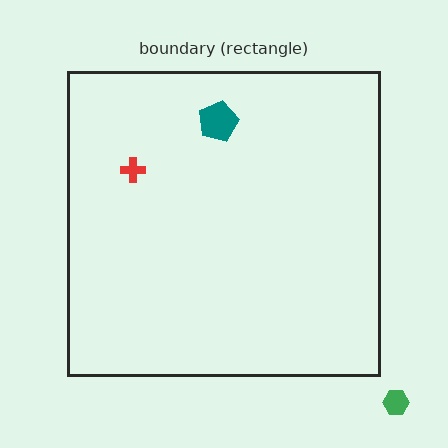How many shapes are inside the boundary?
2 inside, 1 outside.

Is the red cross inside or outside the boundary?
Inside.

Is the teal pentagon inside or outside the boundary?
Inside.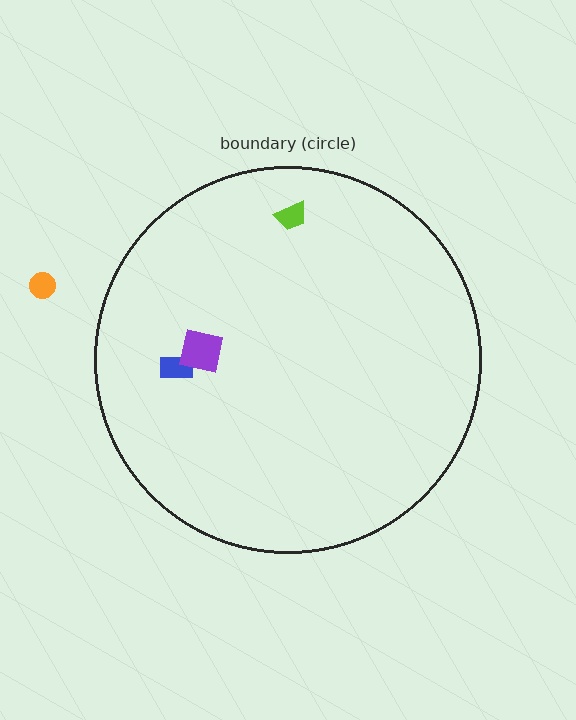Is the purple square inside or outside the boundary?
Inside.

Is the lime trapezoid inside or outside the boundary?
Inside.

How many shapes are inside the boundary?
3 inside, 1 outside.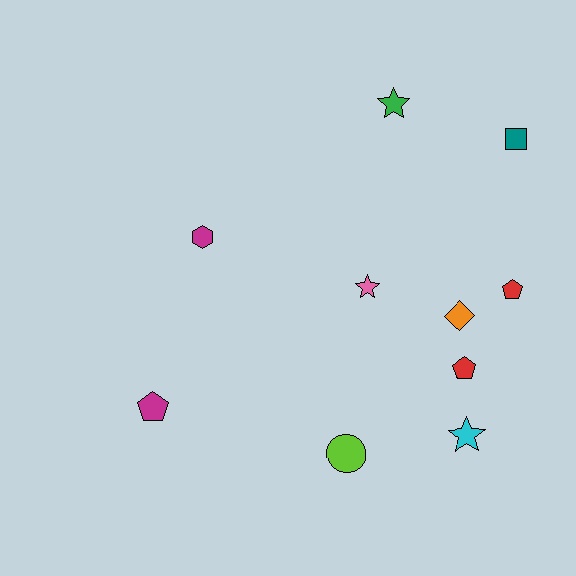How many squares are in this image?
There is 1 square.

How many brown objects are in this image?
There are no brown objects.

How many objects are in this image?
There are 10 objects.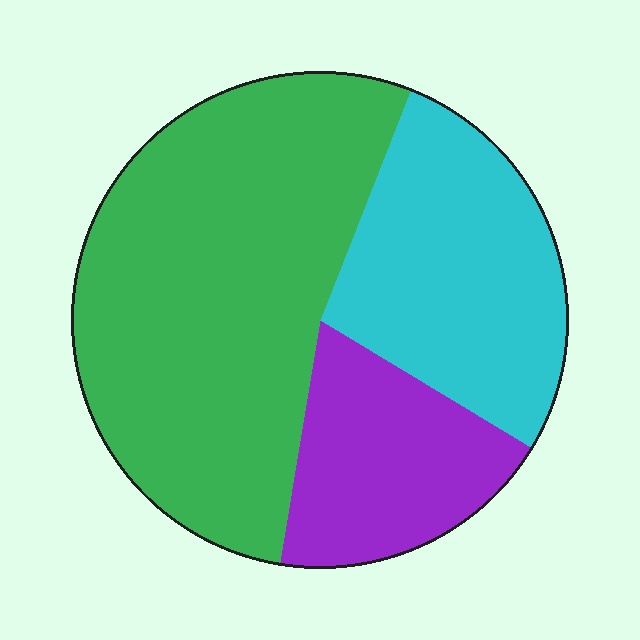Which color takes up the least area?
Purple, at roughly 20%.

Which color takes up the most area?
Green, at roughly 55%.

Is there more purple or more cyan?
Cyan.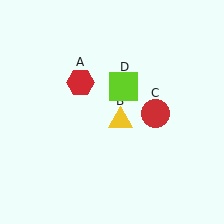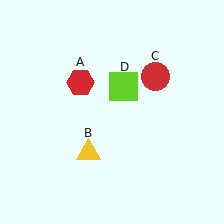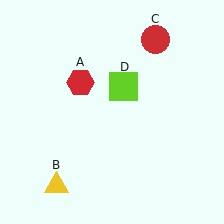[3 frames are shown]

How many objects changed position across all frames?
2 objects changed position: yellow triangle (object B), red circle (object C).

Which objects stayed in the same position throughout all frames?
Red hexagon (object A) and lime square (object D) remained stationary.